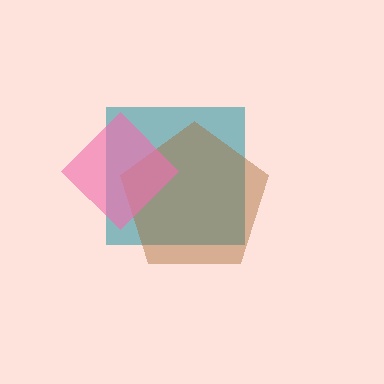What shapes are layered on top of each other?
The layered shapes are: a teal square, a brown pentagon, a pink diamond.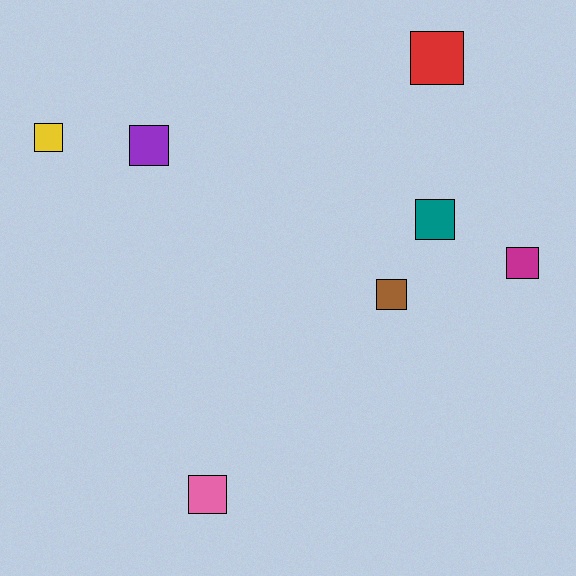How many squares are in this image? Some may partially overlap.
There are 7 squares.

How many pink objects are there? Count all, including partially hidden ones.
There is 1 pink object.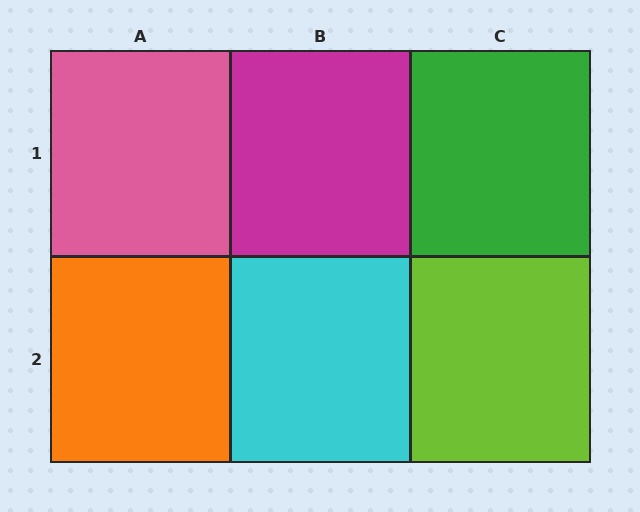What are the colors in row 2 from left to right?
Orange, cyan, lime.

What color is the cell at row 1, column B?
Magenta.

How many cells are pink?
1 cell is pink.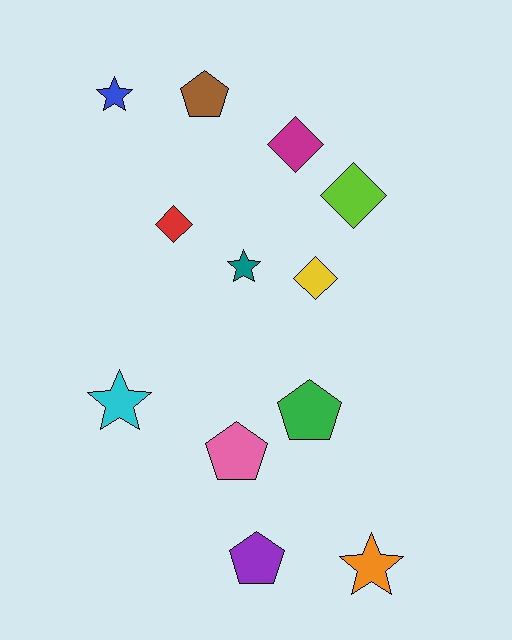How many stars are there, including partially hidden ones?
There are 4 stars.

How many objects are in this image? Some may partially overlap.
There are 12 objects.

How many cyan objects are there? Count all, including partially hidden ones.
There is 1 cyan object.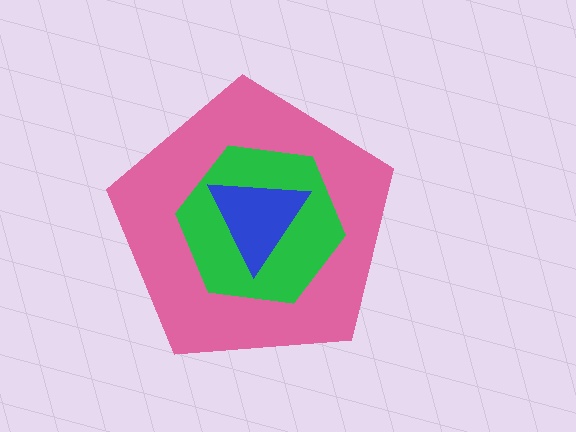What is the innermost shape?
The blue triangle.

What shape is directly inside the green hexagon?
The blue triangle.